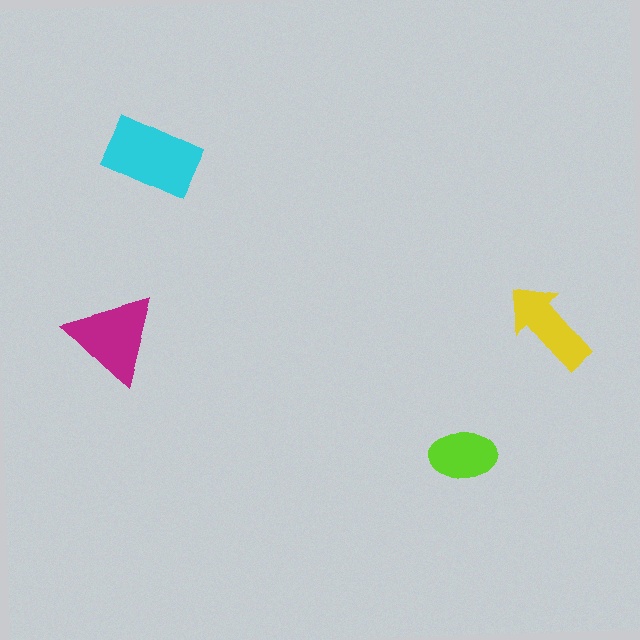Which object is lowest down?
The lime ellipse is bottommost.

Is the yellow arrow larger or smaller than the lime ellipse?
Larger.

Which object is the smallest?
The lime ellipse.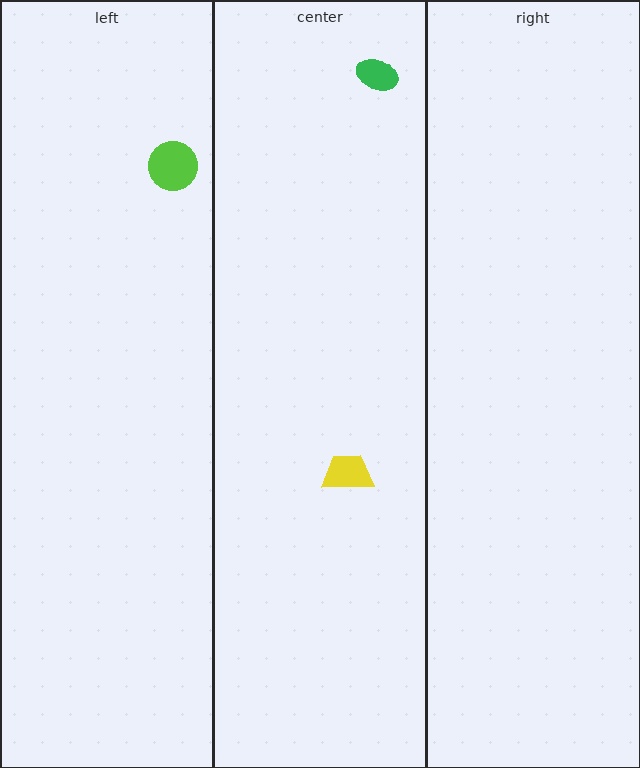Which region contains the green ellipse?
The center region.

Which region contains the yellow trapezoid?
The center region.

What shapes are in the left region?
The lime circle.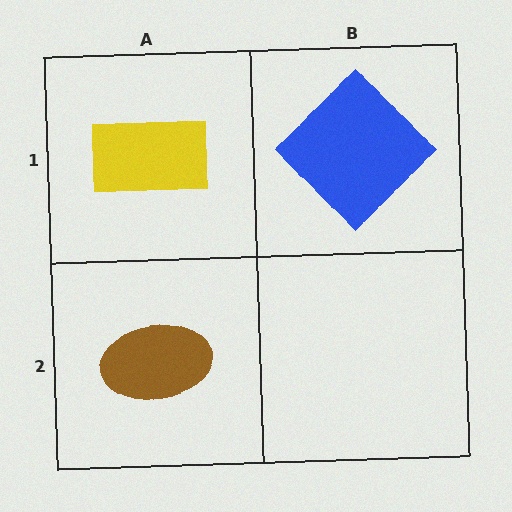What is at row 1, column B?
A blue diamond.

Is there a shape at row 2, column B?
No, that cell is empty.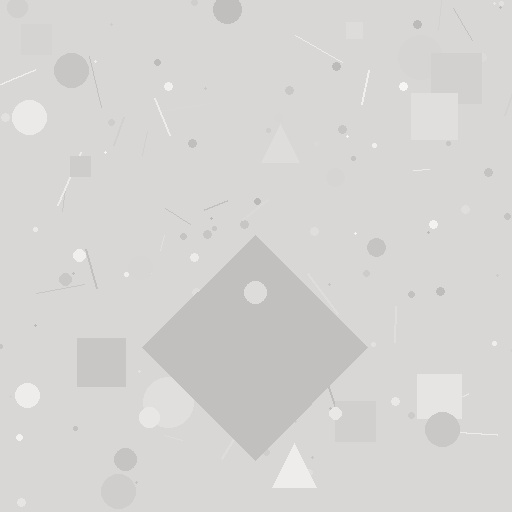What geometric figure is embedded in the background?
A diamond is embedded in the background.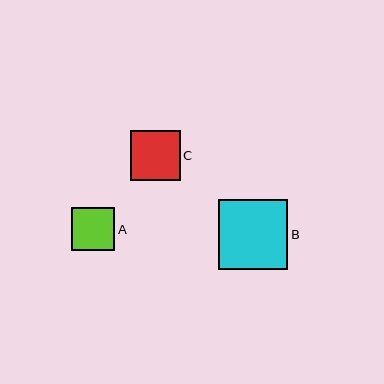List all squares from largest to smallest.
From largest to smallest: B, C, A.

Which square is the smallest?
Square A is the smallest with a size of approximately 43 pixels.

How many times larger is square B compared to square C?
Square B is approximately 1.4 times the size of square C.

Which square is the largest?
Square B is the largest with a size of approximately 69 pixels.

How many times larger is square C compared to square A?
Square C is approximately 1.1 times the size of square A.